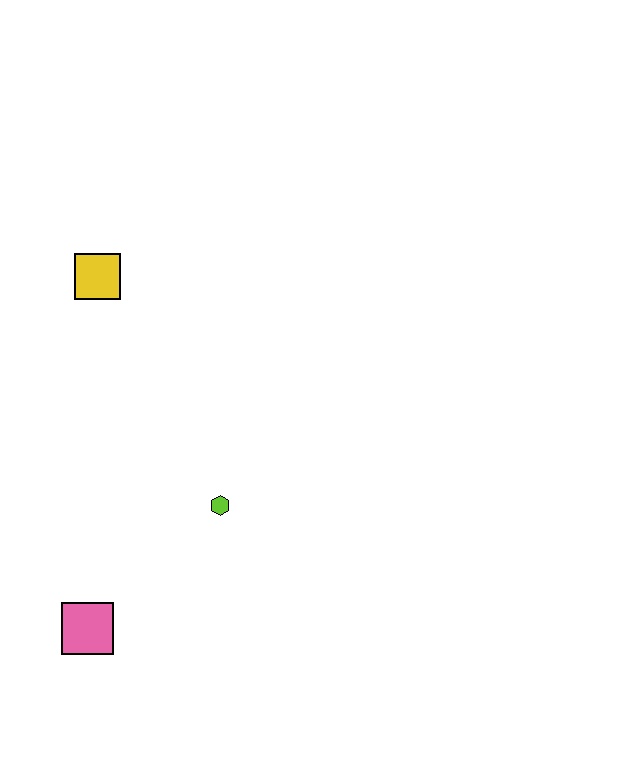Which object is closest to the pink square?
The lime hexagon is closest to the pink square.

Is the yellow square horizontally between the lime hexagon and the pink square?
Yes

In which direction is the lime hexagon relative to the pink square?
The lime hexagon is to the right of the pink square.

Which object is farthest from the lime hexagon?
The yellow square is farthest from the lime hexagon.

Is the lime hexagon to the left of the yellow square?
No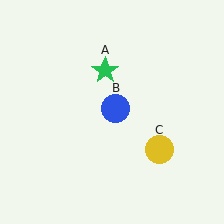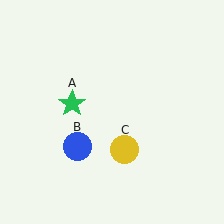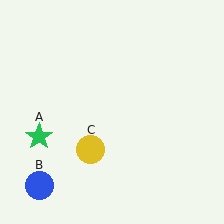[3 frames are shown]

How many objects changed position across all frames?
3 objects changed position: green star (object A), blue circle (object B), yellow circle (object C).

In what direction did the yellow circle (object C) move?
The yellow circle (object C) moved left.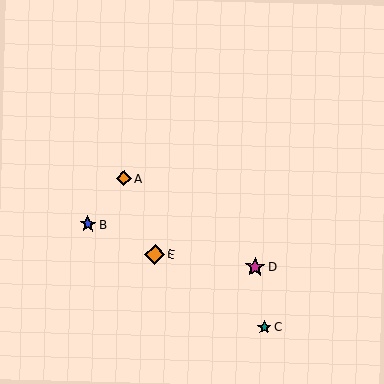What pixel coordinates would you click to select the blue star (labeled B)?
Click at (88, 224) to select the blue star B.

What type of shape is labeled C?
Shape C is a teal star.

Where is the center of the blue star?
The center of the blue star is at (88, 224).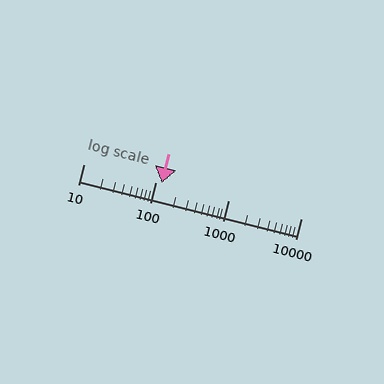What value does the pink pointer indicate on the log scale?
The pointer indicates approximately 120.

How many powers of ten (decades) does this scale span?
The scale spans 3 decades, from 10 to 10000.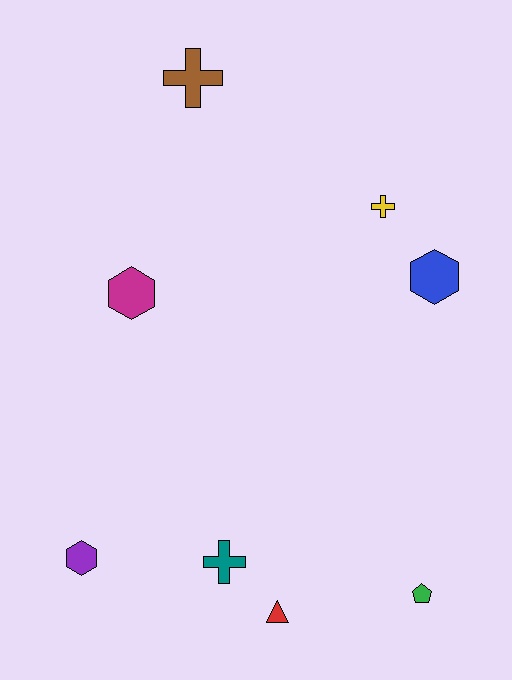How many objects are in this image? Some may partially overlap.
There are 8 objects.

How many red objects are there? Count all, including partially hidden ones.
There is 1 red object.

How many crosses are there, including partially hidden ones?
There are 3 crosses.